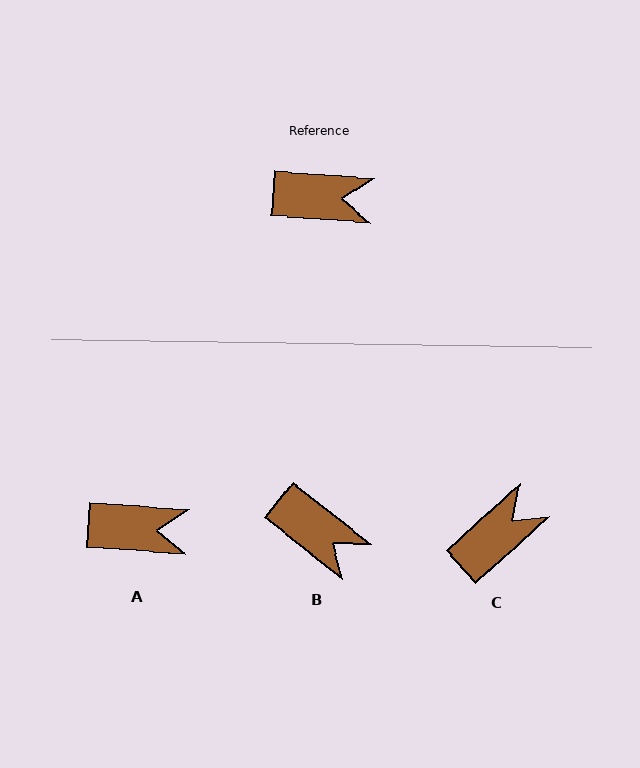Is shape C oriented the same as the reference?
No, it is off by about 47 degrees.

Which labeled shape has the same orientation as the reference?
A.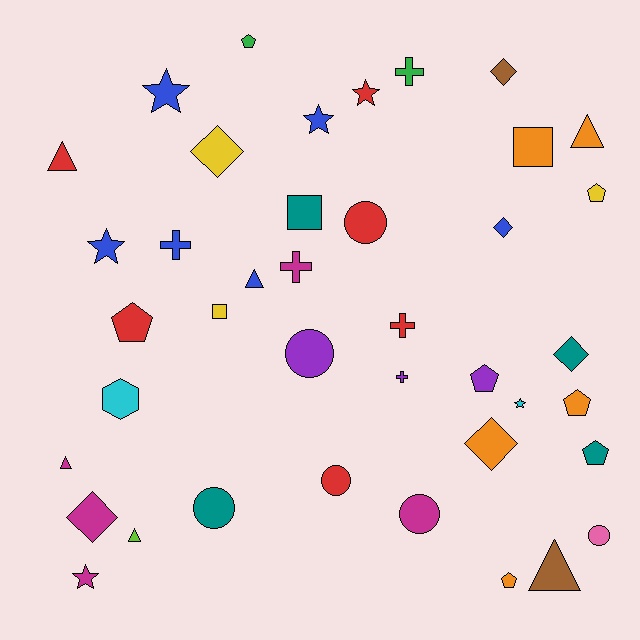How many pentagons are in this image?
There are 7 pentagons.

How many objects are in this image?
There are 40 objects.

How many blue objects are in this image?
There are 6 blue objects.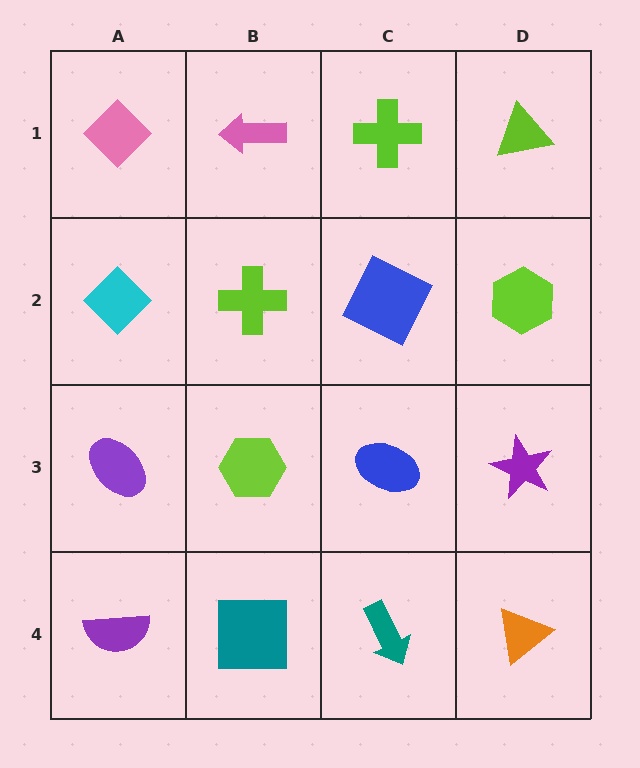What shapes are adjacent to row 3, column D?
A lime hexagon (row 2, column D), an orange triangle (row 4, column D), a blue ellipse (row 3, column C).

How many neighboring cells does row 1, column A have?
2.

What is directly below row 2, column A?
A purple ellipse.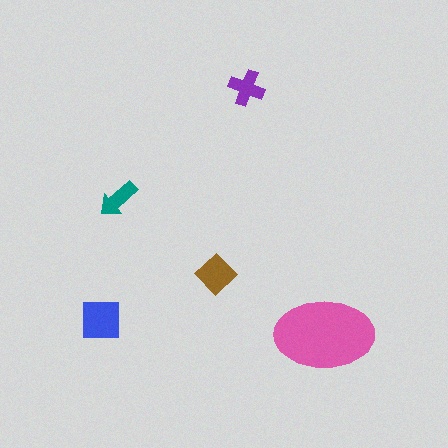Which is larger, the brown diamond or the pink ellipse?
The pink ellipse.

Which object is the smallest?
The teal arrow.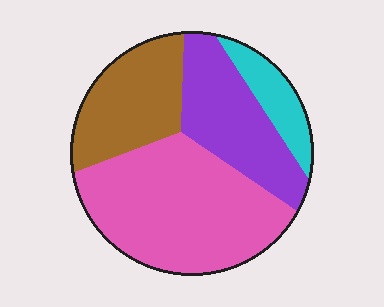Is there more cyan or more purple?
Purple.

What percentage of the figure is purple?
Purple takes up about one quarter (1/4) of the figure.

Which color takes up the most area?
Pink, at roughly 45%.